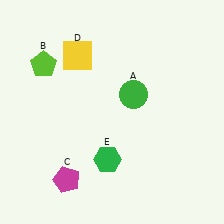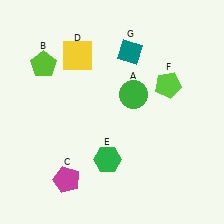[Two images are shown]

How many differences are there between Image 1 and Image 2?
There are 2 differences between the two images.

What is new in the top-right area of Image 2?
A teal diamond (G) was added in the top-right area of Image 2.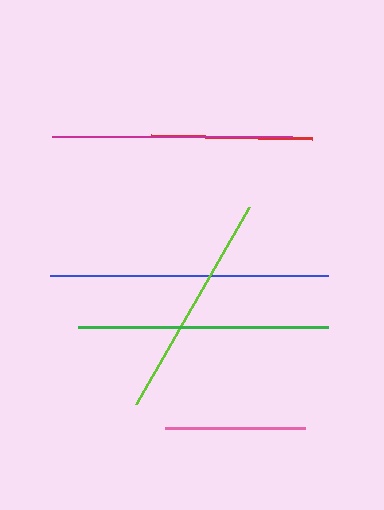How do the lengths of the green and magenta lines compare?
The green and magenta lines are approximately the same length.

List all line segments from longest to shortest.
From longest to shortest: blue, green, magenta, lime, red, pink.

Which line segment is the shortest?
The pink line is the shortest at approximately 140 pixels.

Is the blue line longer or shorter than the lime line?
The blue line is longer than the lime line.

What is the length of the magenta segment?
The magenta segment is approximately 240 pixels long.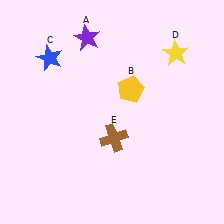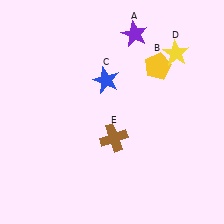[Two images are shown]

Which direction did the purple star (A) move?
The purple star (A) moved right.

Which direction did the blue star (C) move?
The blue star (C) moved right.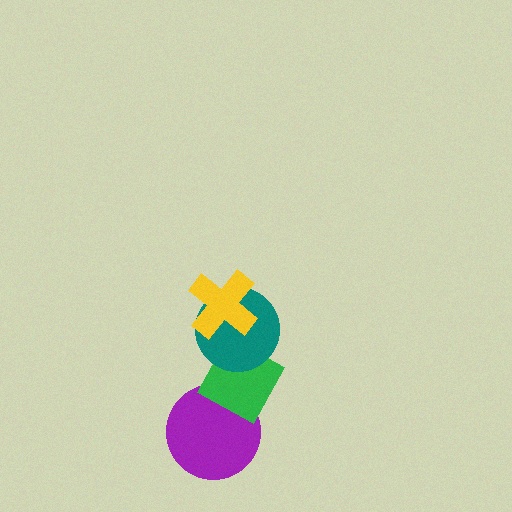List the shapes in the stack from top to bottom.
From top to bottom: the yellow cross, the teal circle, the green diamond, the purple circle.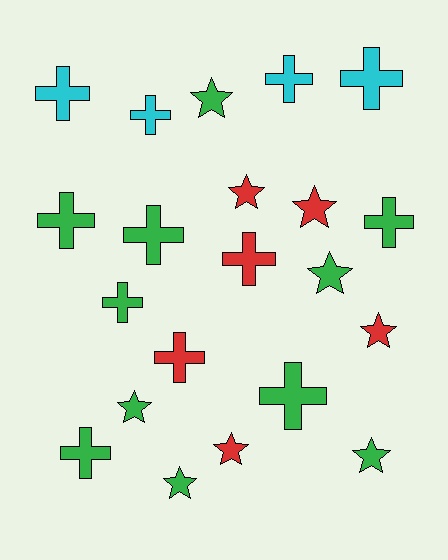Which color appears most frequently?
Green, with 11 objects.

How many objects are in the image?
There are 21 objects.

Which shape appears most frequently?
Cross, with 12 objects.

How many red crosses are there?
There are 2 red crosses.